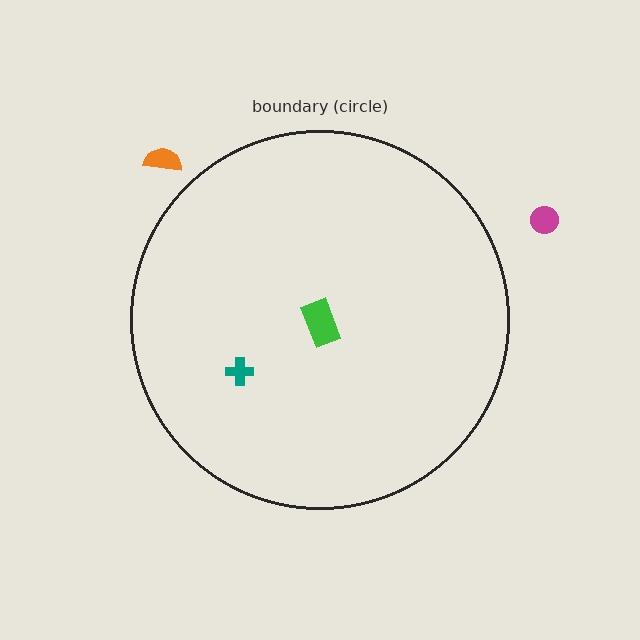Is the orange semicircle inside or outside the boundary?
Outside.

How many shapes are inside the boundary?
2 inside, 2 outside.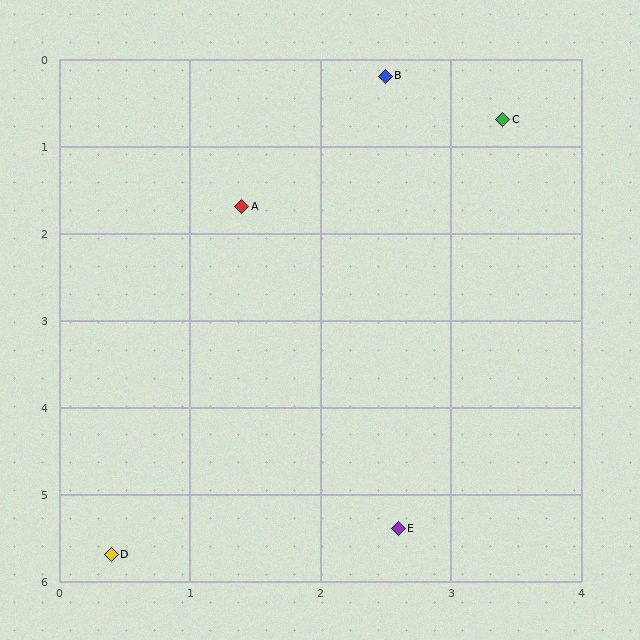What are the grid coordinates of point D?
Point D is at approximately (0.4, 5.7).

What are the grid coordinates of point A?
Point A is at approximately (1.4, 1.7).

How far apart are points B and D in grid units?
Points B and D are about 5.9 grid units apart.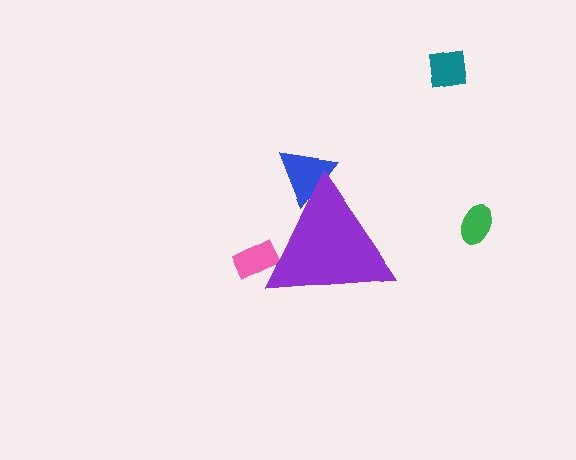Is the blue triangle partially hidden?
Yes, the blue triangle is partially hidden behind the purple triangle.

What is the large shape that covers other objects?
A purple triangle.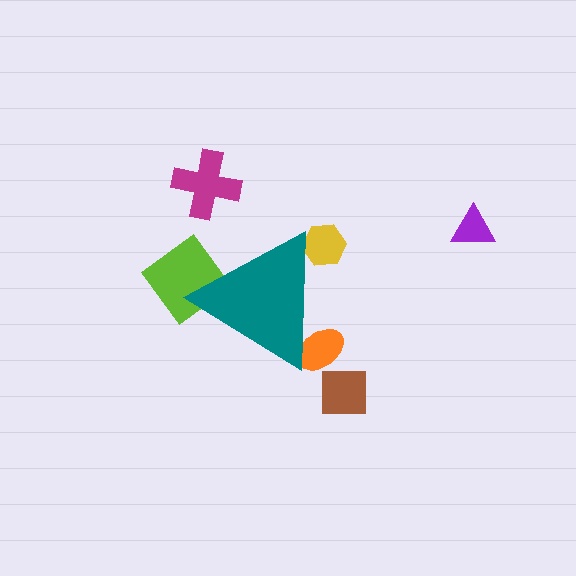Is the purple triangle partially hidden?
No, the purple triangle is fully visible.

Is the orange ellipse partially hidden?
Yes, the orange ellipse is partially hidden behind the teal triangle.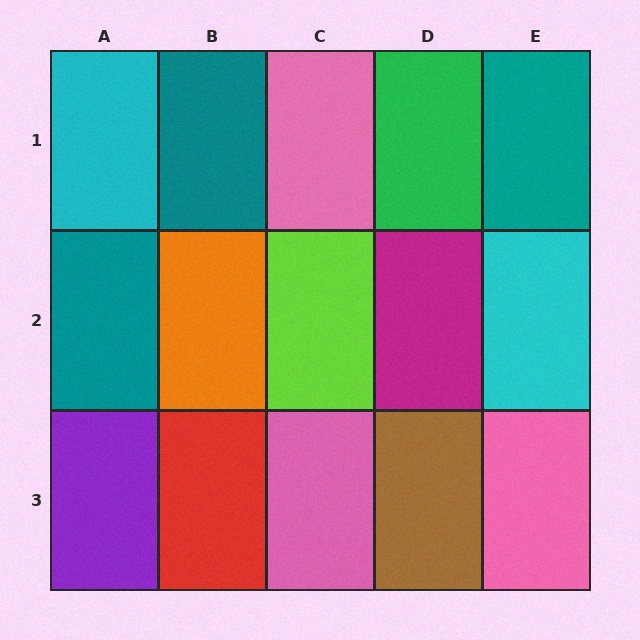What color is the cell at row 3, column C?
Pink.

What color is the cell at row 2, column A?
Teal.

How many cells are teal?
3 cells are teal.